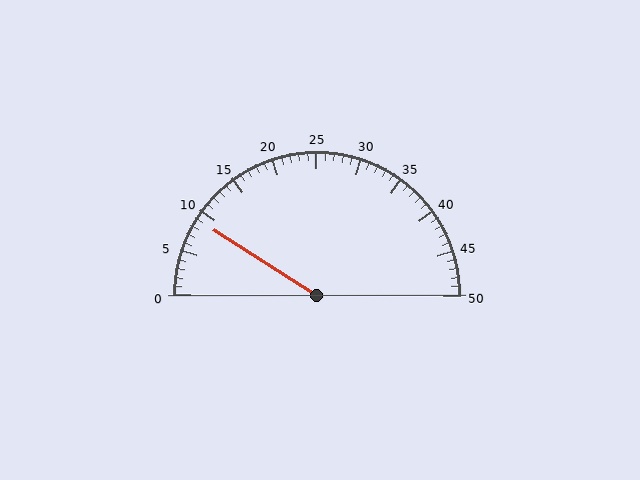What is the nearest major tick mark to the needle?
The nearest major tick mark is 10.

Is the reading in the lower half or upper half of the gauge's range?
The reading is in the lower half of the range (0 to 50).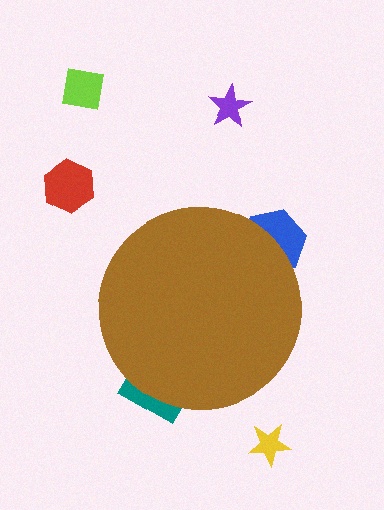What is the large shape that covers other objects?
A brown circle.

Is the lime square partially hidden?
No, the lime square is fully visible.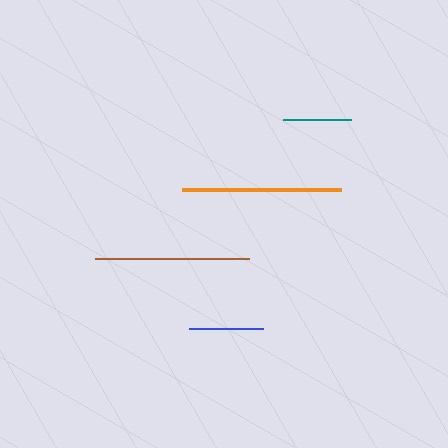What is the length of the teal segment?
The teal segment is approximately 68 pixels long.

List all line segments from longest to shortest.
From longest to shortest: orange, brown, blue, teal.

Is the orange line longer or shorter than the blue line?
The orange line is longer than the blue line.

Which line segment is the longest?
The orange line is the longest at approximately 159 pixels.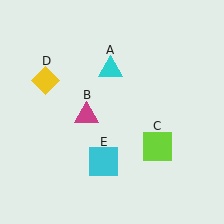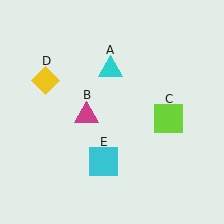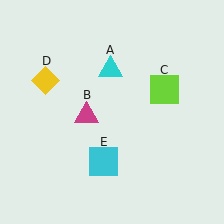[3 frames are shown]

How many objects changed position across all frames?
1 object changed position: lime square (object C).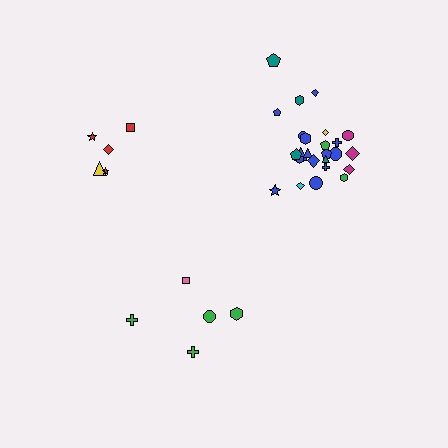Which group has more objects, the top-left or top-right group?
The top-right group.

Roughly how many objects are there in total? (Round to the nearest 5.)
Roughly 35 objects in total.